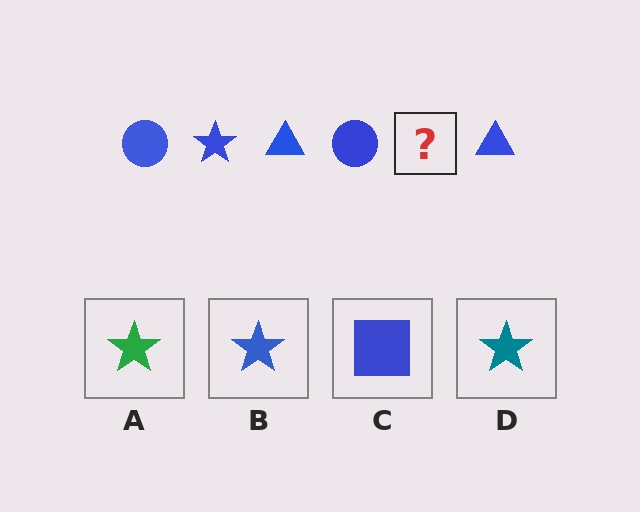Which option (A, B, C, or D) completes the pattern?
B.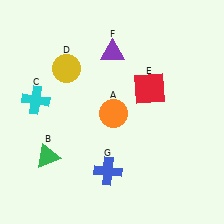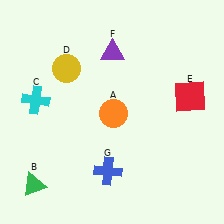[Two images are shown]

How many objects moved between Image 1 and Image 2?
2 objects moved between the two images.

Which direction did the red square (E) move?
The red square (E) moved right.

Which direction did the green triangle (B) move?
The green triangle (B) moved down.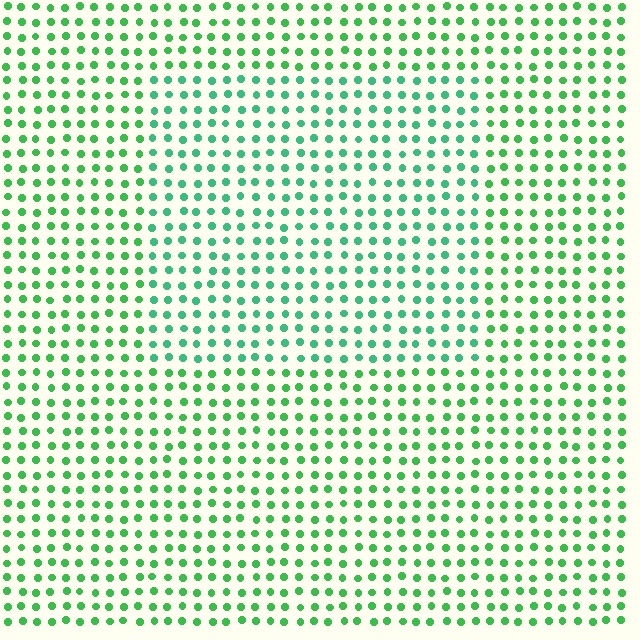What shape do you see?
I see a rectangle.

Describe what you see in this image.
The image is filled with small green elements in a uniform arrangement. A rectangle-shaped region is visible where the elements are tinted to a slightly different hue, forming a subtle color boundary.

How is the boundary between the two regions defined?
The boundary is defined purely by a slight shift in hue (about 24 degrees). Spacing, size, and orientation are identical on both sides.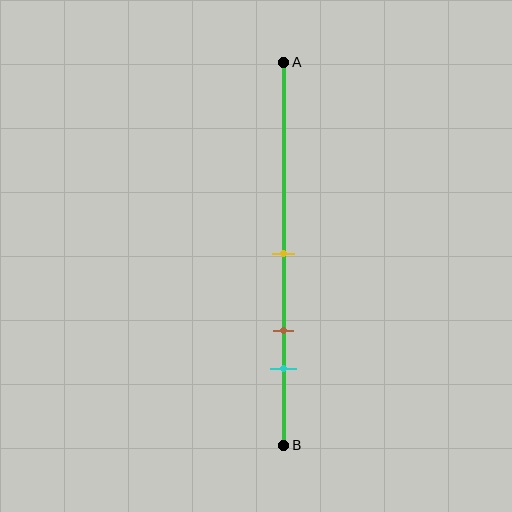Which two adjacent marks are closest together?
The brown and cyan marks are the closest adjacent pair.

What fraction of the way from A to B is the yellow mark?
The yellow mark is approximately 50% (0.5) of the way from A to B.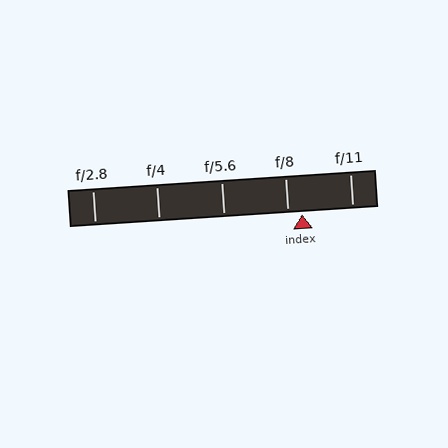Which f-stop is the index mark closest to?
The index mark is closest to f/8.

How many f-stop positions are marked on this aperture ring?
There are 5 f-stop positions marked.